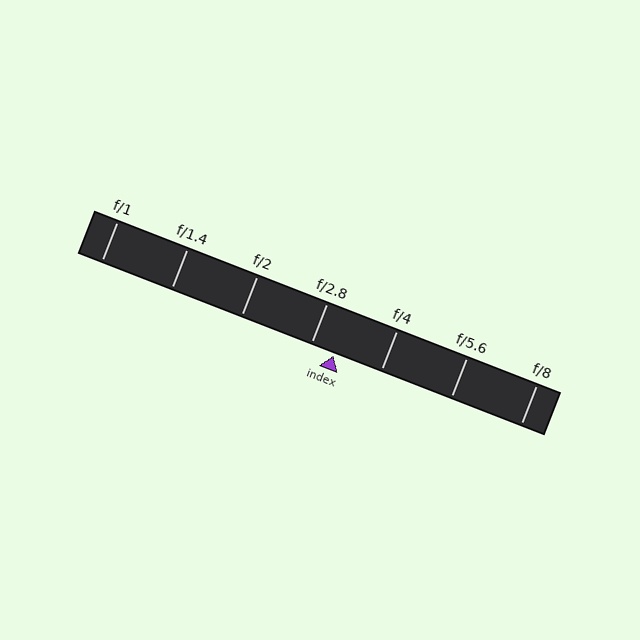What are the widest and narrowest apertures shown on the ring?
The widest aperture shown is f/1 and the narrowest is f/8.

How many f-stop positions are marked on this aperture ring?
There are 7 f-stop positions marked.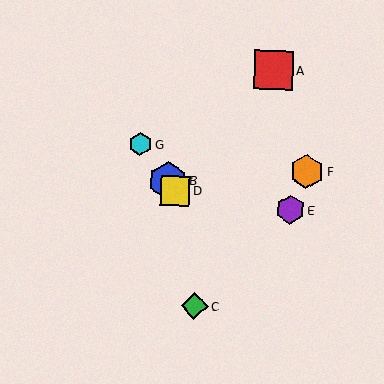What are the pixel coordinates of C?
Object C is at (194, 306).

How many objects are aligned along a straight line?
3 objects (B, D, G) are aligned along a straight line.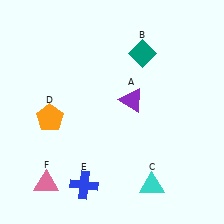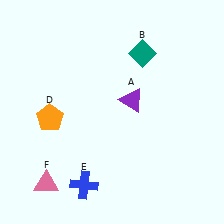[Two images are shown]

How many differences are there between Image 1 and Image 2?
There is 1 difference between the two images.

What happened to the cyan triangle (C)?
The cyan triangle (C) was removed in Image 2. It was in the bottom-right area of Image 1.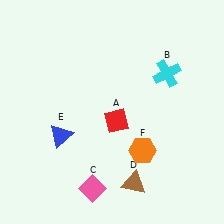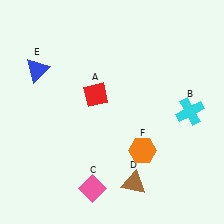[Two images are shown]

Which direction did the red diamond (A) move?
The red diamond (A) moved up.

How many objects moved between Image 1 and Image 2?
3 objects moved between the two images.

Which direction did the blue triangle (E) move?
The blue triangle (E) moved up.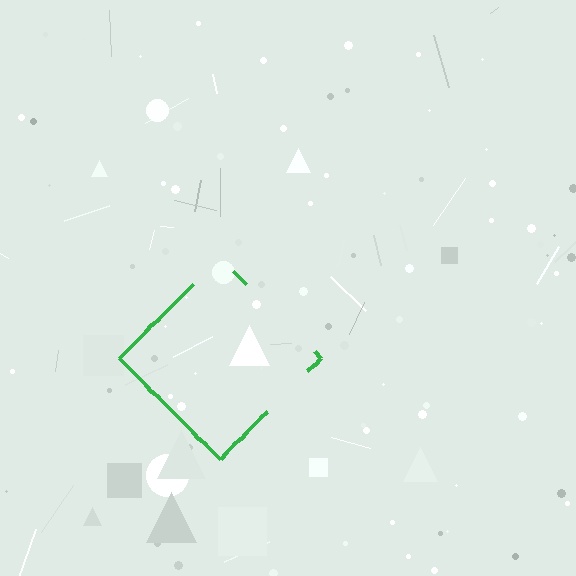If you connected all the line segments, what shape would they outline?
They would outline a diamond.